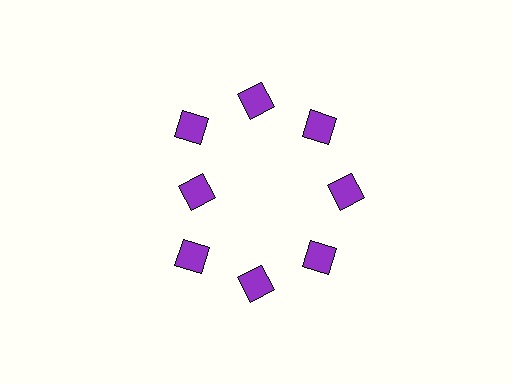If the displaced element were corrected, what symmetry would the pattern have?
It would have 8-fold rotational symmetry — the pattern would map onto itself every 45 degrees.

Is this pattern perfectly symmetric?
No. The 8 purple diamonds are arranged in a ring, but one element near the 9 o'clock position is pulled inward toward the center, breaking the 8-fold rotational symmetry.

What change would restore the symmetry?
The symmetry would be restored by moving it outward, back onto the ring so that all 8 diamonds sit at equal angles and equal distance from the center.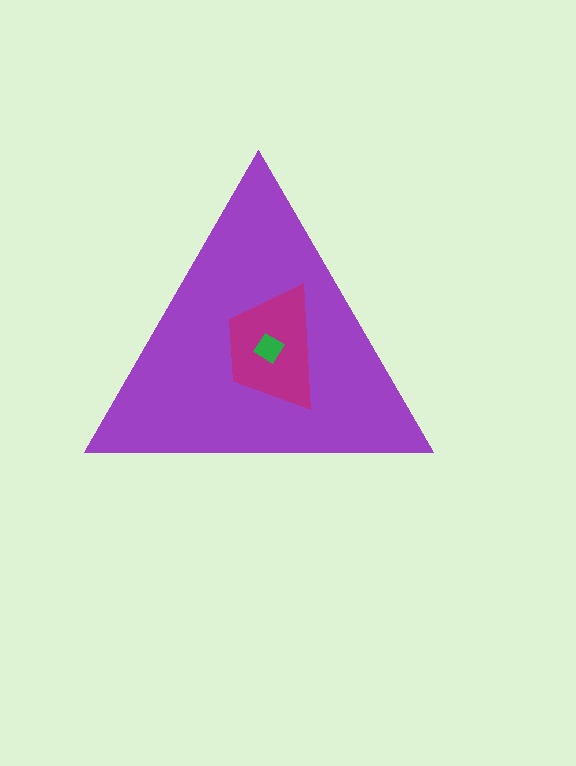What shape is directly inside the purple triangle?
The magenta trapezoid.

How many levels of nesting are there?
3.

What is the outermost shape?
The purple triangle.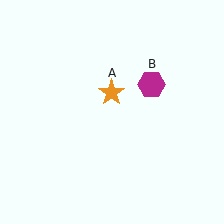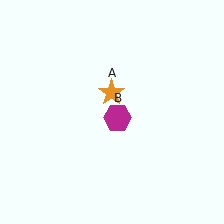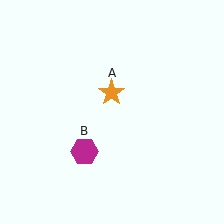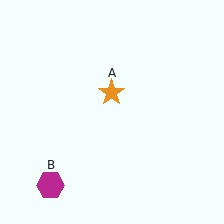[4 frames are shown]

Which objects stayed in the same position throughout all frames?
Orange star (object A) remained stationary.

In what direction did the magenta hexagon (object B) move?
The magenta hexagon (object B) moved down and to the left.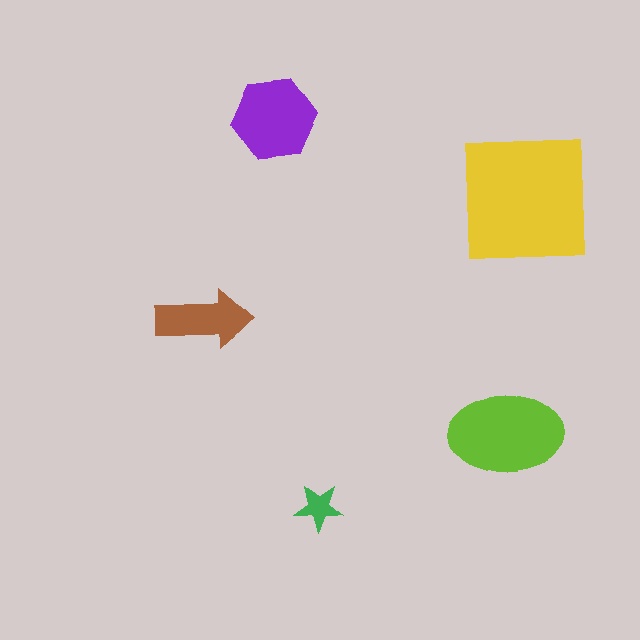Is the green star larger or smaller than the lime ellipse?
Smaller.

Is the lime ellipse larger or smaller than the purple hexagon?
Larger.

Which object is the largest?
The yellow square.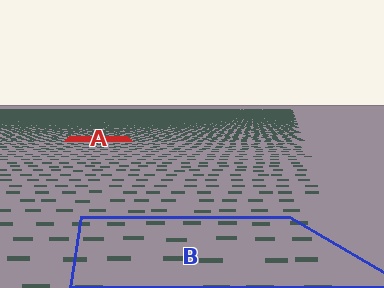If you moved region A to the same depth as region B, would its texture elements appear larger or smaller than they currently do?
They would appear larger. At a closer depth, the same texture elements are projected at a bigger on-screen size.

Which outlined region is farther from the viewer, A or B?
Region A is farther from the viewer — the texture elements inside it appear smaller and more densely packed.